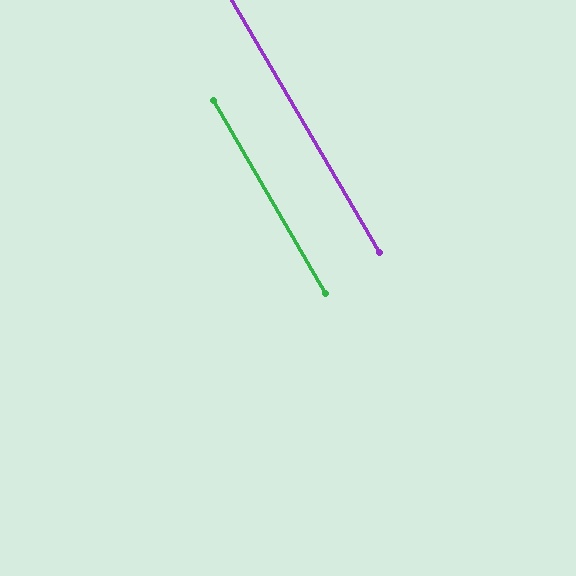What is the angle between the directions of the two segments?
Approximately 0 degrees.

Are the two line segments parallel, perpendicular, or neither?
Parallel — their directions differ by only 0.0°.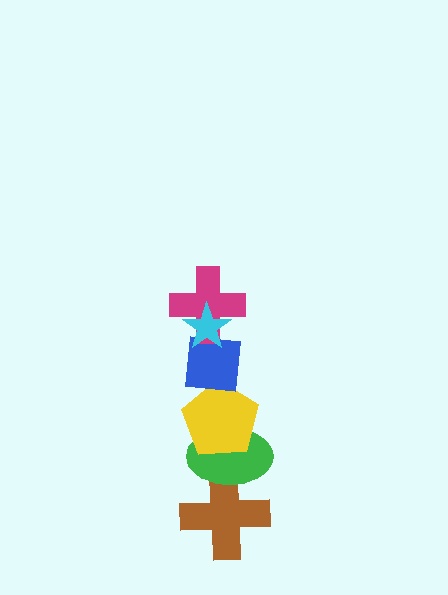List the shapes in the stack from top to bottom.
From top to bottom: the cyan star, the magenta cross, the blue square, the yellow pentagon, the green ellipse, the brown cross.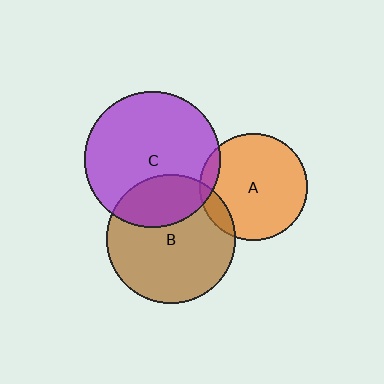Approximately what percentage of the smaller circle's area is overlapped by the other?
Approximately 30%.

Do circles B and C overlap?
Yes.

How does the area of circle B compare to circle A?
Approximately 1.4 times.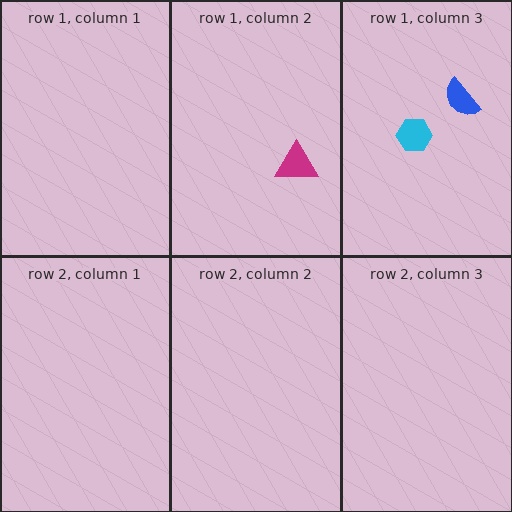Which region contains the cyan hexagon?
The row 1, column 3 region.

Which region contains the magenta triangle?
The row 1, column 2 region.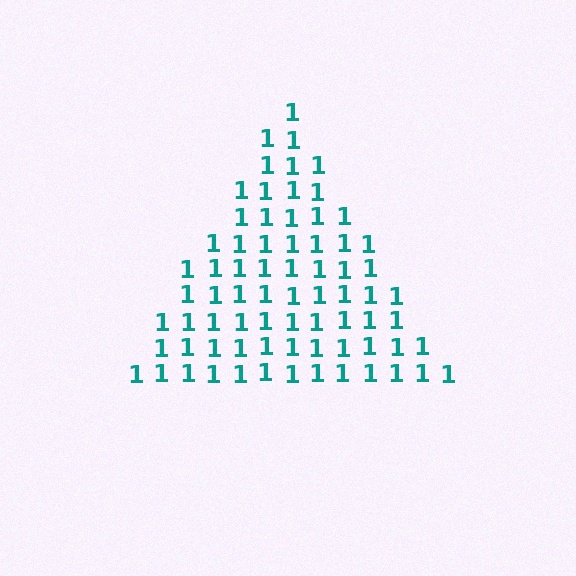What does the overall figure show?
The overall figure shows a triangle.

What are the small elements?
The small elements are digit 1's.